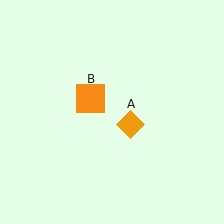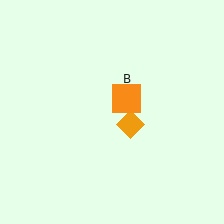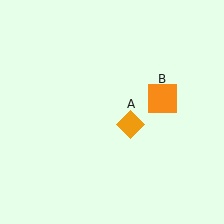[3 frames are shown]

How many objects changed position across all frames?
1 object changed position: orange square (object B).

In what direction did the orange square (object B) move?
The orange square (object B) moved right.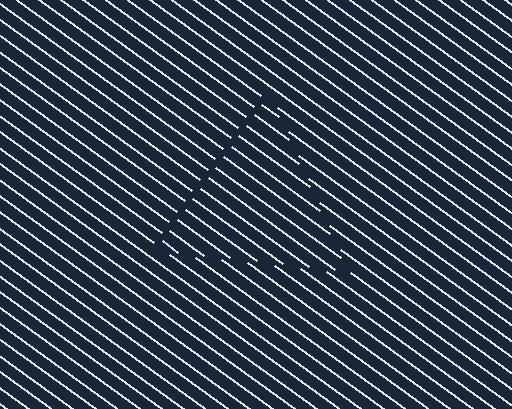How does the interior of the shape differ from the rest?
The interior of the shape contains the same grating, shifted by half a period — the contour is defined by the phase discontinuity where line-ends from the inner and outer gratings abut.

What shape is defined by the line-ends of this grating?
An illusory triangle. The interior of the shape contains the same grating, shifted by half a period — the contour is defined by the phase discontinuity where line-ends from the inner and outer gratings abut.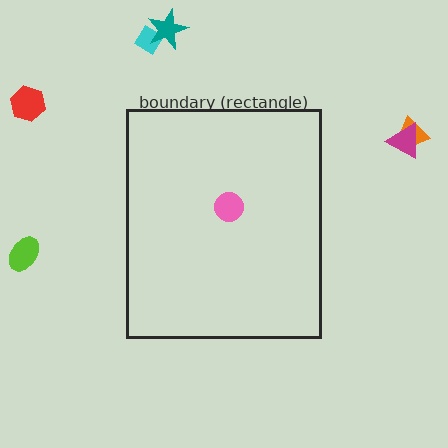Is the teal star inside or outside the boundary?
Outside.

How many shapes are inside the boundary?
1 inside, 6 outside.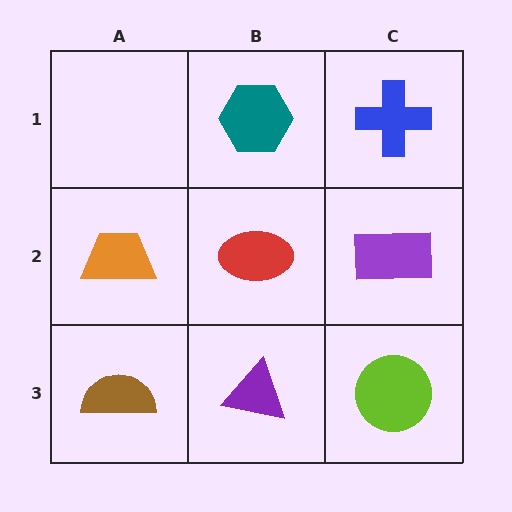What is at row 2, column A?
An orange trapezoid.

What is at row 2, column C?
A purple rectangle.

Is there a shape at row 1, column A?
No, that cell is empty.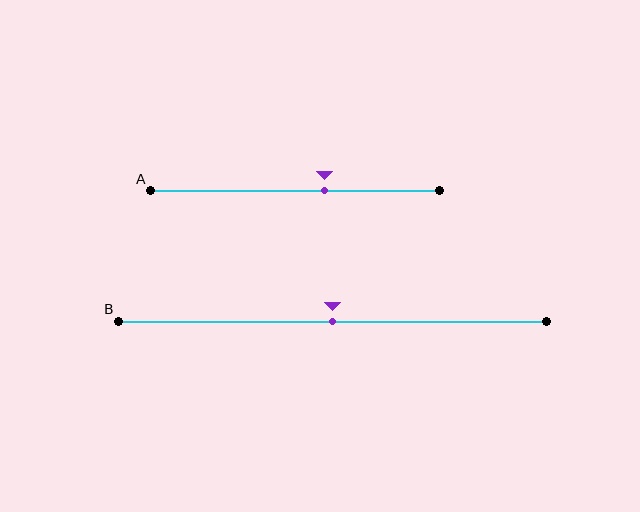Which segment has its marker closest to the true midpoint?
Segment B has its marker closest to the true midpoint.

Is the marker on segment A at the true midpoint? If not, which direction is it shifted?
No, the marker on segment A is shifted to the right by about 10% of the segment length.